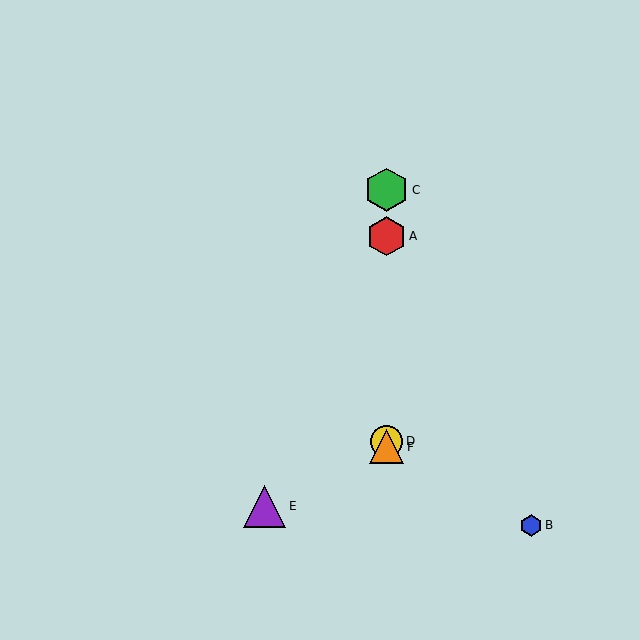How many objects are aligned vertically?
4 objects (A, C, D, F) are aligned vertically.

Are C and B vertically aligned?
No, C is at x≈387 and B is at x≈531.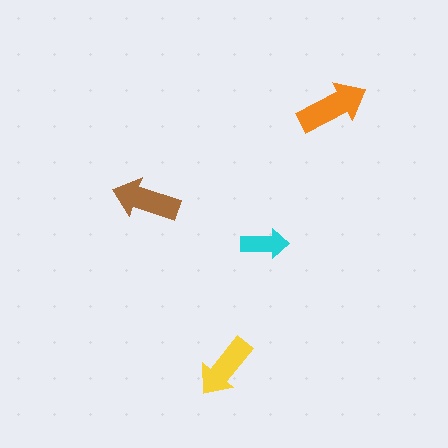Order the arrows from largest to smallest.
the orange one, the brown one, the yellow one, the cyan one.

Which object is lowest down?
The yellow arrow is bottommost.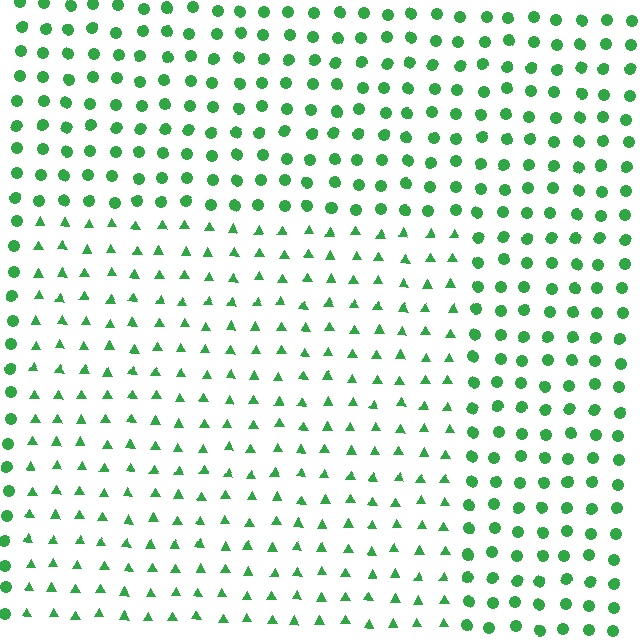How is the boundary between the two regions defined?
The boundary is defined by a change in element shape: triangles inside vs. circles outside. All elements share the same color and spacing.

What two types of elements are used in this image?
The image uses triangles inside the rectangle region and circles outside it.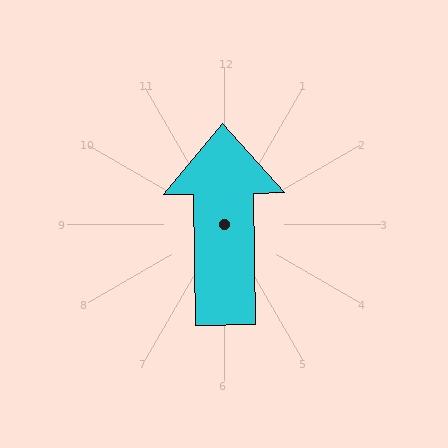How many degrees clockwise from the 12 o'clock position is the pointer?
Approximately 359 degrees.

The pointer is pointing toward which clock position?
Roughly 12 o'clock.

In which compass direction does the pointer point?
North.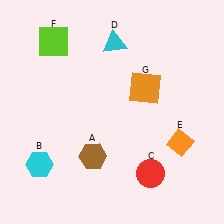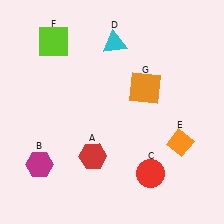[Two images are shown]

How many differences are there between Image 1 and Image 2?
There are 2 differences between the two images.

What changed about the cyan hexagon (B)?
In Image 1, B is cyan. In Image 2, it changed to magenta.